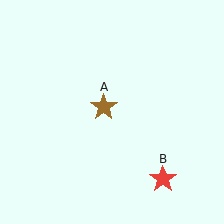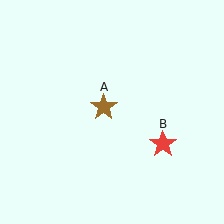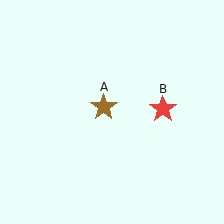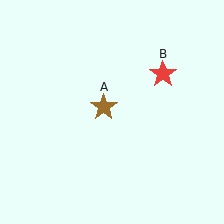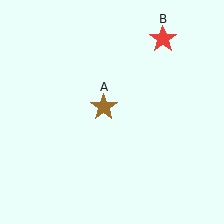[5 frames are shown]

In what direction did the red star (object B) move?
The red star (object B) moved up.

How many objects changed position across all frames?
1 object changed position: red star (object B).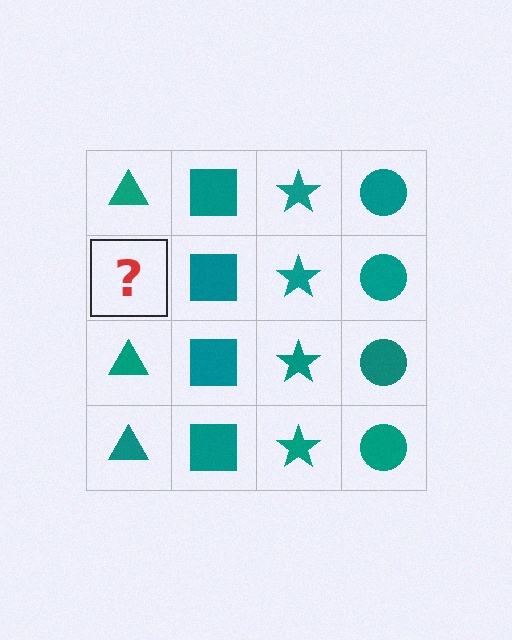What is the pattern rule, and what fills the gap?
The rule is that each column has a consistent shape. The gap should be filled with a teal triangle.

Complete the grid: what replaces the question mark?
The question mark should be replaced with a teal triangle.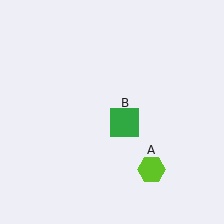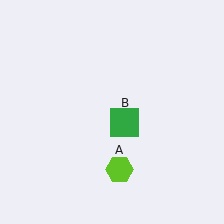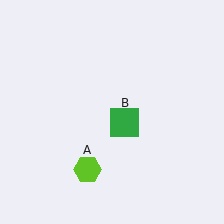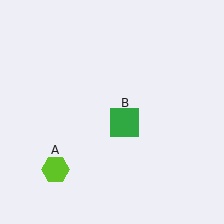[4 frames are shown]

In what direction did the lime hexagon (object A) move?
The lime hexagon (object A) moved left.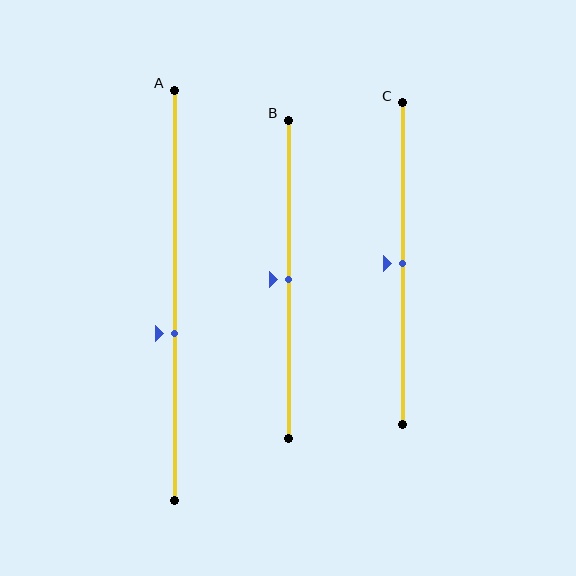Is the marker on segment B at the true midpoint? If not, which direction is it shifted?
Yes, the marker on segment B is at the true midpoint.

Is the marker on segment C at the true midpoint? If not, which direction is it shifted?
Yes, the marker on segment C is at the true midpoint.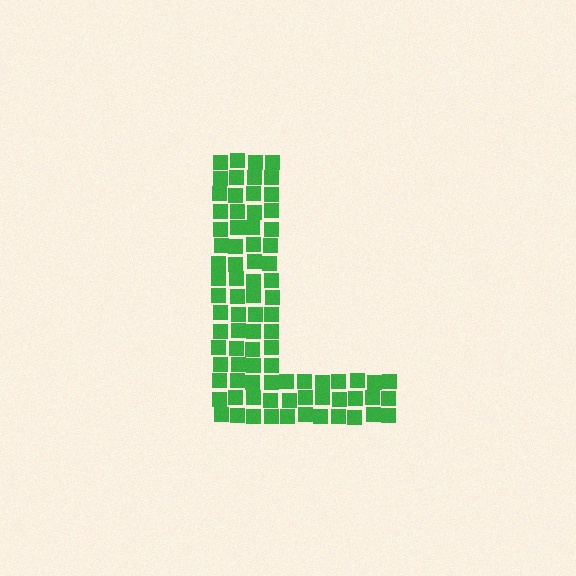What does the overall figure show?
The overall figure shows the letter L.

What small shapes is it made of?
It is made of small squares.